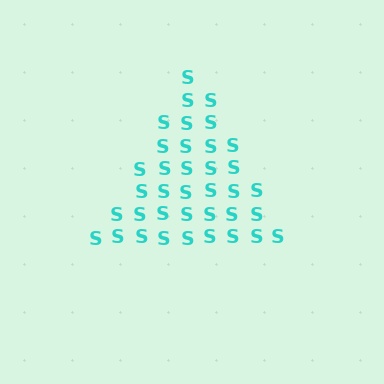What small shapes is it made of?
It is made of small letter S's.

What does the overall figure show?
The overall figure shows a triangle.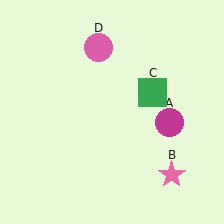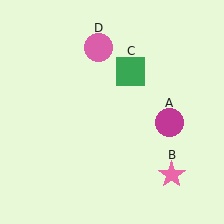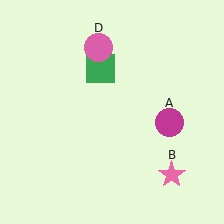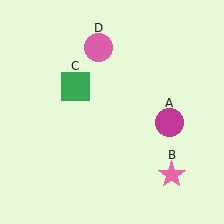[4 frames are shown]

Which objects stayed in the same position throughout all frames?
Magenta circle (object A) and pink star (object B) and pink circle (object D) remained stationary.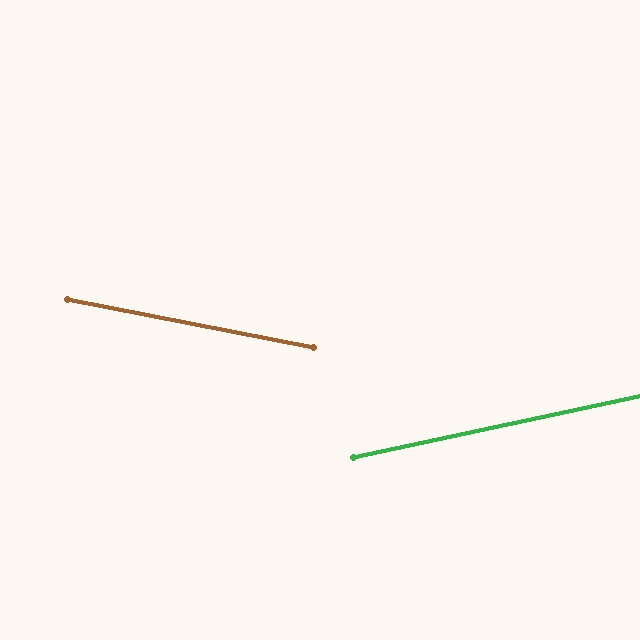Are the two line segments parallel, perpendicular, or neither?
Neither parallel nor perpendicular — they differ by about 23°.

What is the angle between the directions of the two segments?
Approximately 23 degrees.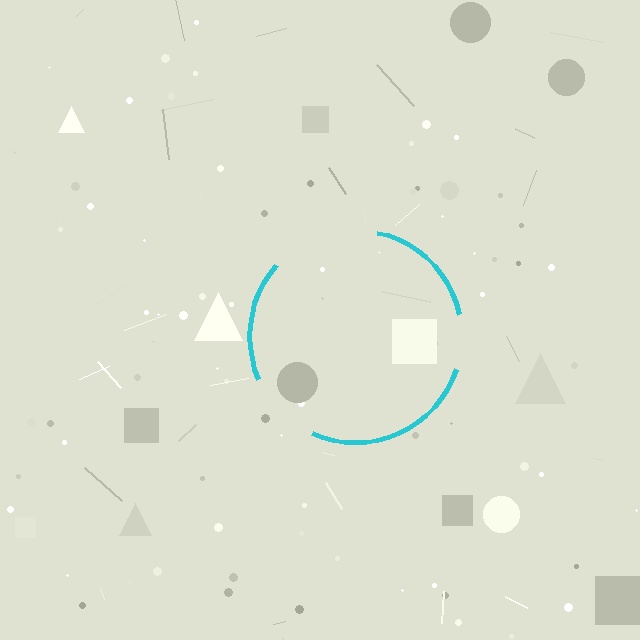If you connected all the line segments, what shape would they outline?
They would outline a circle.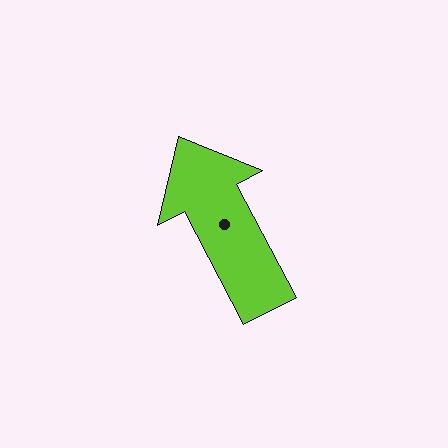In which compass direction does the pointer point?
Northwest.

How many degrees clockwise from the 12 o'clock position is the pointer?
Approximately 332 degrees.